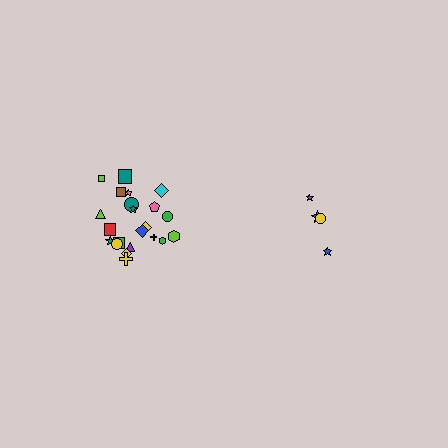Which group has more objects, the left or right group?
The left group.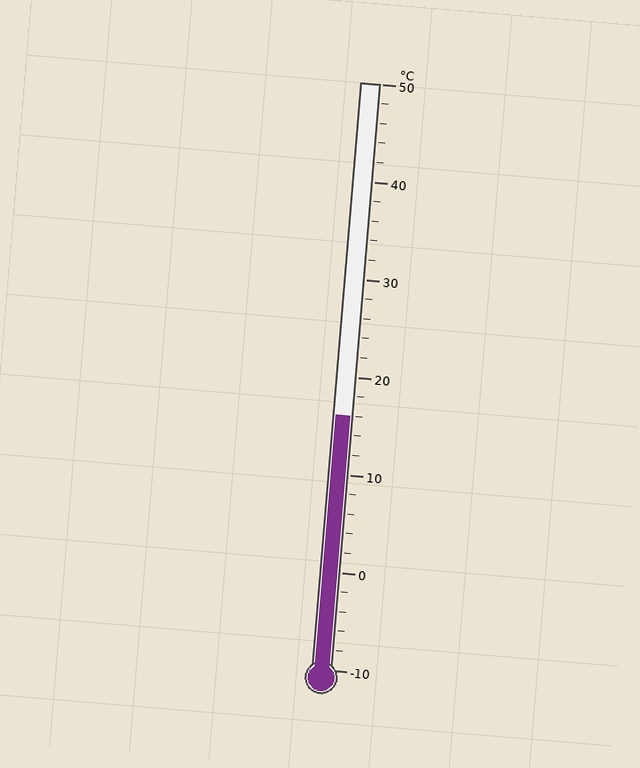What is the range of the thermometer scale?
The thermometer scale ranges from -10°C to 50°C.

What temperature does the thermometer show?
The thermometer shows approximately 16°C.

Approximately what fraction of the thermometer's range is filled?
The thermometer is filled to approximately 45% of its range.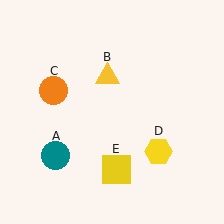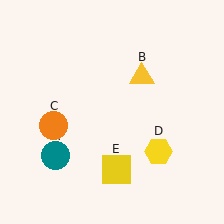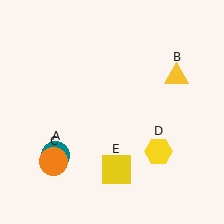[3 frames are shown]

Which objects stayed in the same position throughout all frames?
Teal circle (object A) and yellow hexagon (object D) and yellow square (object E) remained stationary.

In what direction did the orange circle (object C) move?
The orange circle (object C) moved down.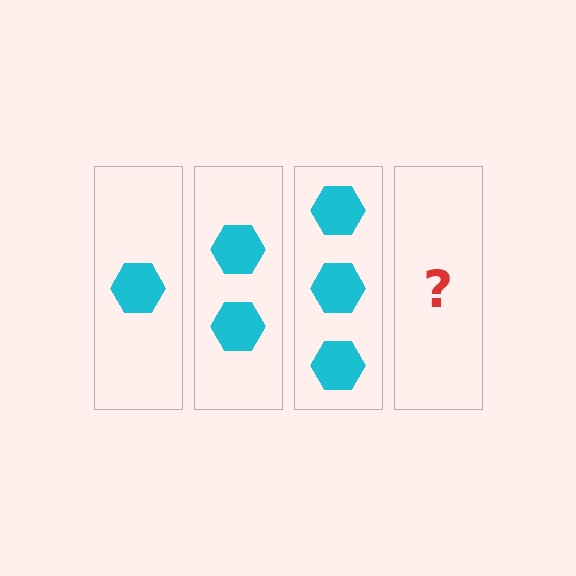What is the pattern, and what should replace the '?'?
The pattern is that each step adds one more hexagon. The '?' should be 4 hexagons.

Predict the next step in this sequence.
The next step is 4 hexagons.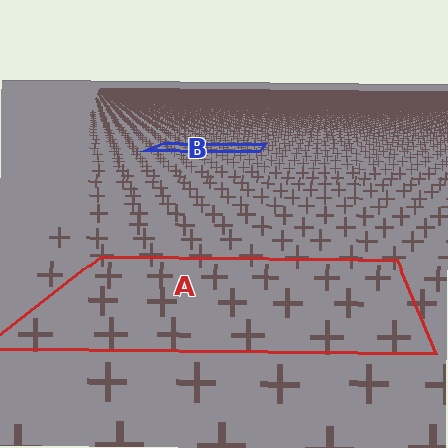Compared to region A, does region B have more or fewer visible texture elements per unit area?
Region B has more texture elements per unit area — they are packed more densely because it is farther away.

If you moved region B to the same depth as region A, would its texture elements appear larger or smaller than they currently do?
They would appear larger. At a closer depth, the same texture elements are projected at a bigger on-screen size.